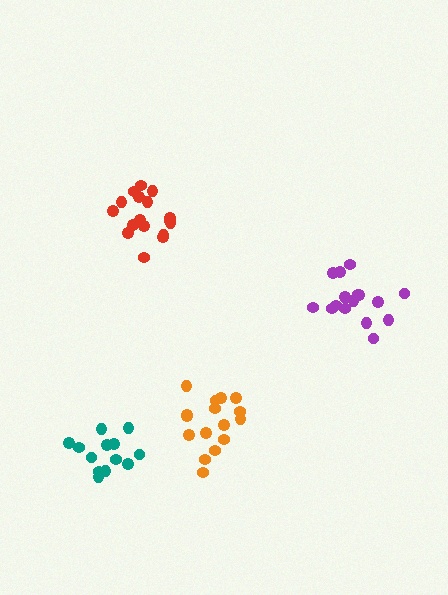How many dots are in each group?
Group 1: 16 dots, Group 2: 18 dots, Group 3: 17 dots, Group 4: 13 dots (64 total).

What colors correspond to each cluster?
The clusters are colored: orange, red, purple, teal.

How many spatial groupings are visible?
There are 4 spatial groupings.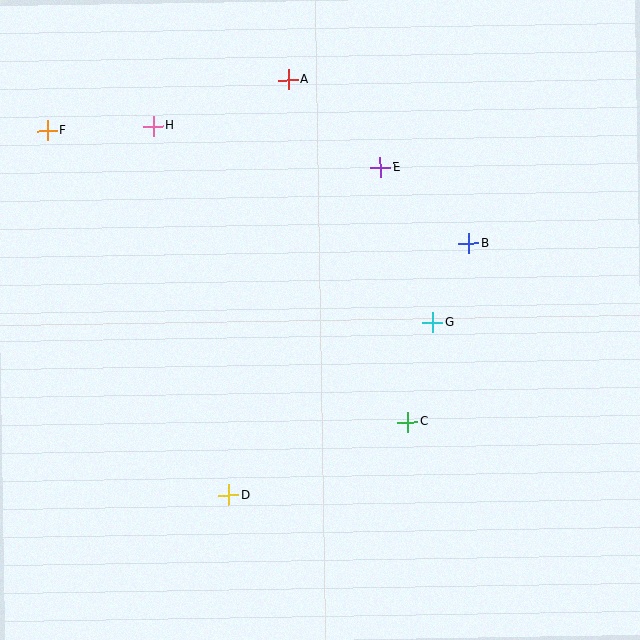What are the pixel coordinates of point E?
Point E is at (380, 167).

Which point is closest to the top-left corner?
Point F is closest to the top-left corner.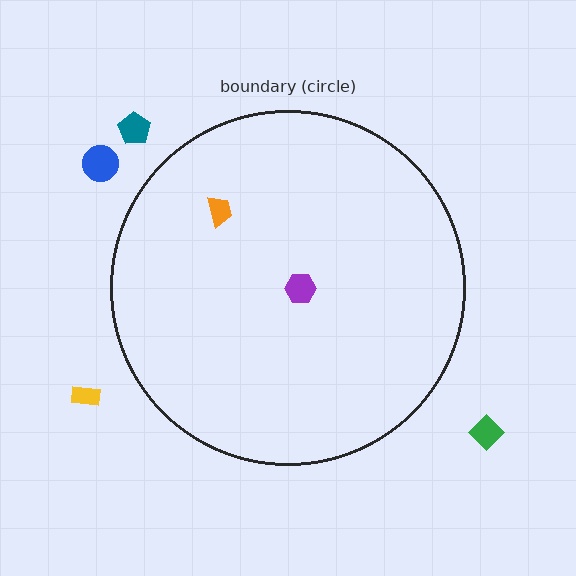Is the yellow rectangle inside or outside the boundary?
Outside.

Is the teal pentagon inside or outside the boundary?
Outside.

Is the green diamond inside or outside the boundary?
Outside.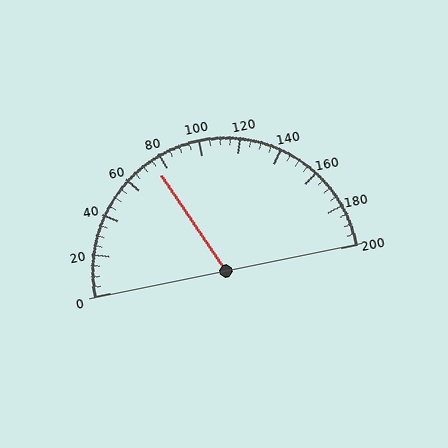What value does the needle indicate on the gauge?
The needle indicates approximately 75.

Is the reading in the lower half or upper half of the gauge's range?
The reading is in the lower half of the range (0 to 200).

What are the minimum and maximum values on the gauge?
The gauge ranges from 0 to 200.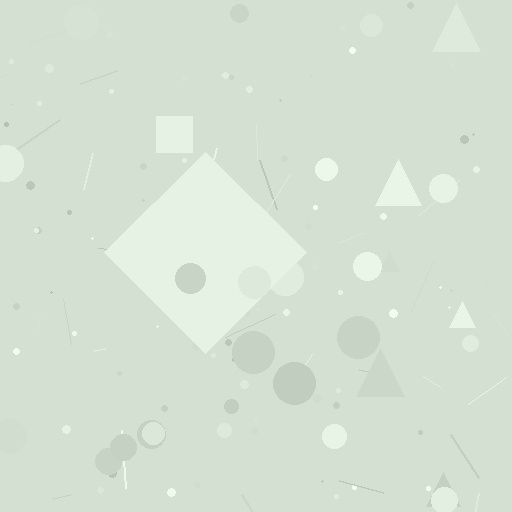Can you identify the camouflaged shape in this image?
The camouflaged shape is a diamond.